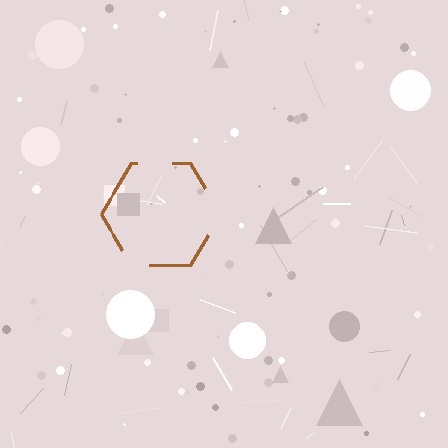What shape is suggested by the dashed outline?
The dashed outline suggests a hexagon.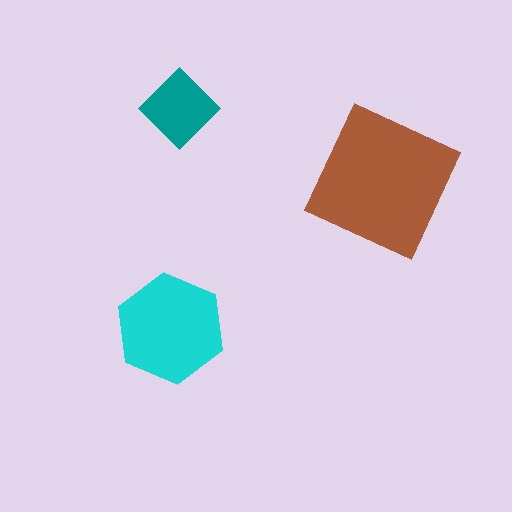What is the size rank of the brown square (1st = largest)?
1st.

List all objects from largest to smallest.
The brown square, the cyan hexagon, the teal diamond.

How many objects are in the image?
There are 3 objects in the image.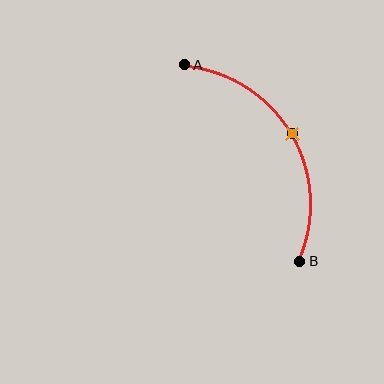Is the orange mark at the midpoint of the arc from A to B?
Yes. The orange mark lies on the arc at equal arc-length from both A and B — it is the arc midpoint.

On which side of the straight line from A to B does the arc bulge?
The arc bulges to the right of the straight line connecting A and B.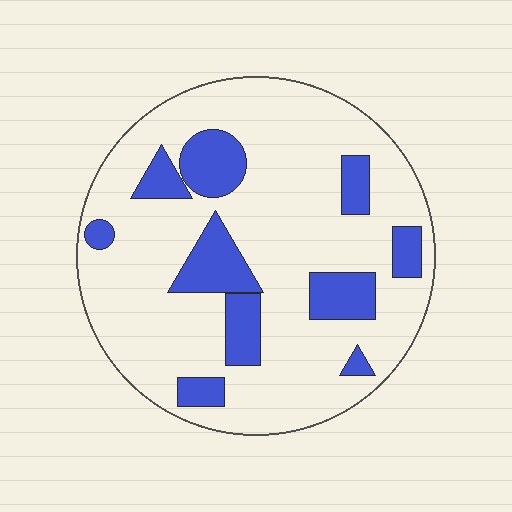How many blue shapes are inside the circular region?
10.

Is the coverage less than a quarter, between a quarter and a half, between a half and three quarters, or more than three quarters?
Less than a quarter.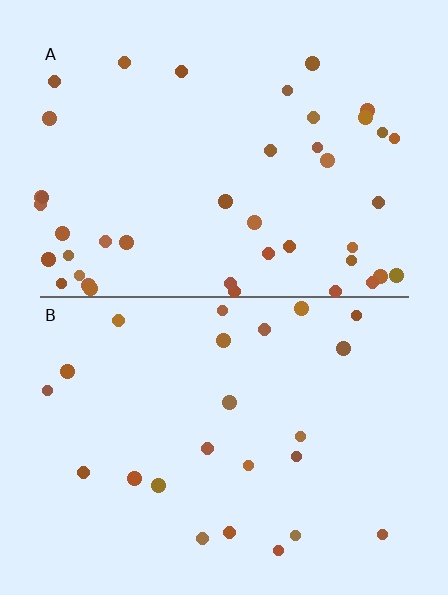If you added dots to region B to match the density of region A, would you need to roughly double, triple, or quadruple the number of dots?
Approximately double.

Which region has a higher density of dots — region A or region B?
A (the top).